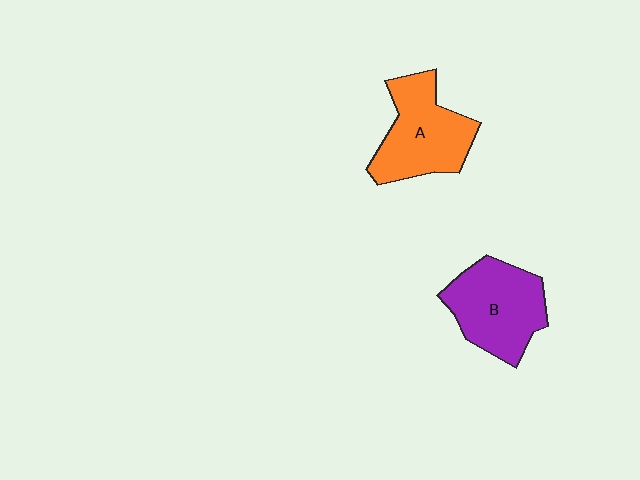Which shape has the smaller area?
Shape A (orange).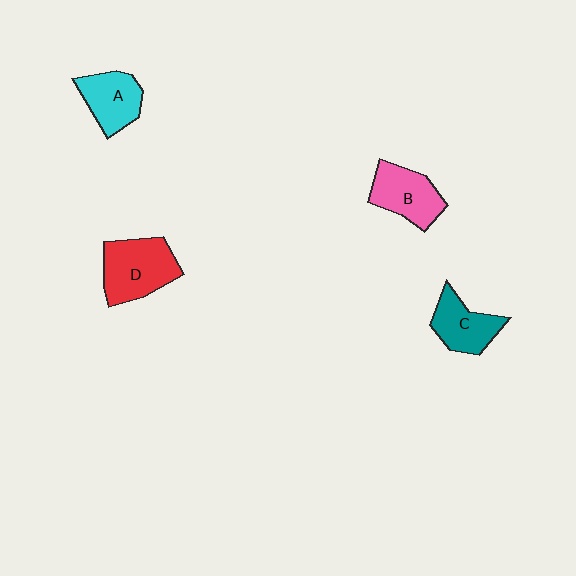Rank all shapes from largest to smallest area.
From largest to smallest: D (red), B (pink), A (cyan), C (teal).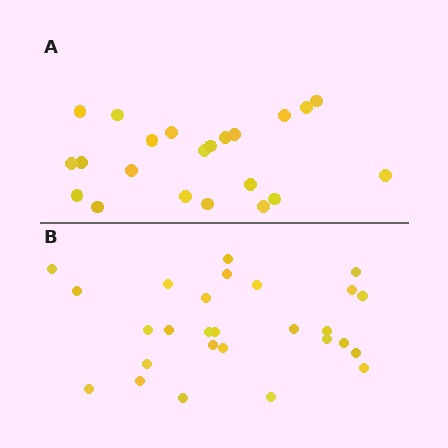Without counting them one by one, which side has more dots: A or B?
Region B (the bottom region) has more dots.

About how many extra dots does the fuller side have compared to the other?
Region B has about 5 more dots than region A.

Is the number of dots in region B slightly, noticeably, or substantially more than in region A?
Region B has only slightly more — the two regions are fairly close. The ratio is roughly 1.2 to 1.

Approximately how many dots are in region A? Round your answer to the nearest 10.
About 20 dots. (The exact count is 22, which rounds to 20.)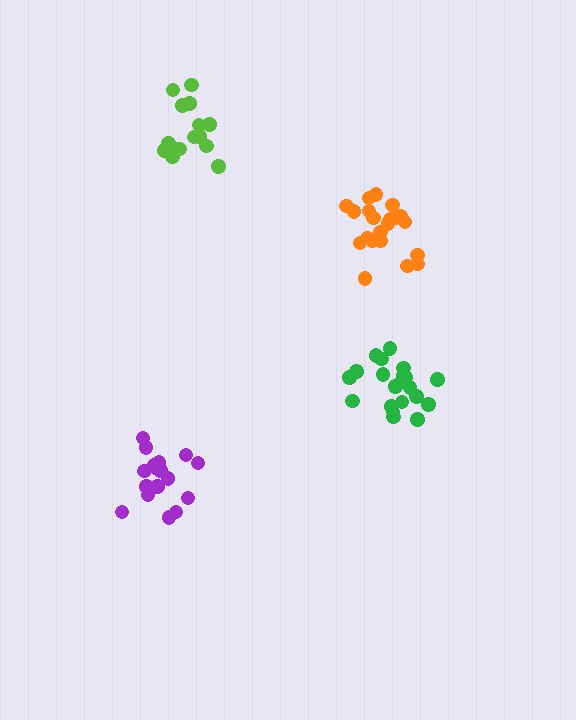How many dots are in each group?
Group 1: 16 dots, Group 2: 18 dots, Group 3: 21 dots, Group 4: 21 dots (76 total).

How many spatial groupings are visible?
There are 4 spatial groupings.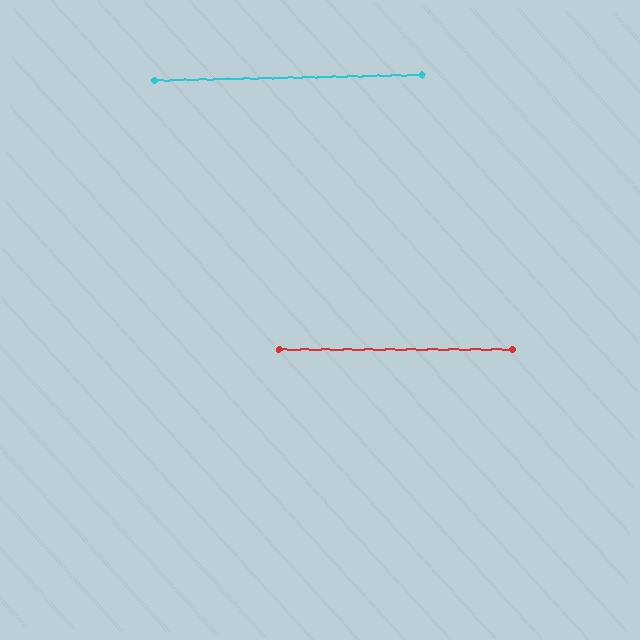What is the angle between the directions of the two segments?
Approximately 1 degree.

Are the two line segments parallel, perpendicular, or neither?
Parallel — their directions differ by only 1.1°.